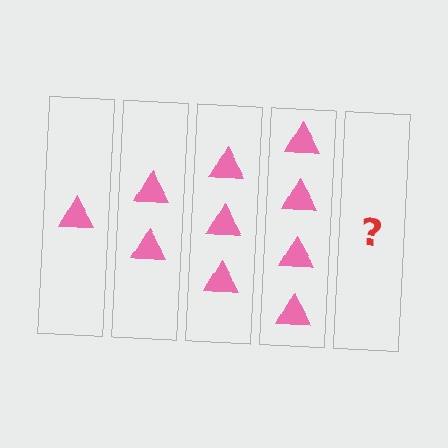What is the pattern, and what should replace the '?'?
The pattern is that each step adds one more triangle. The '?' should be 5 triangles.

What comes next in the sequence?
The next element should be 5 triangles.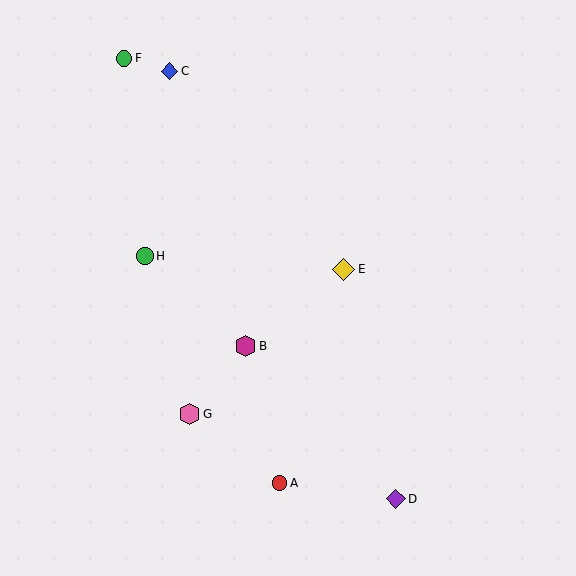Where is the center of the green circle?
The center of the green circle is at (124, 58).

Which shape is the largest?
The yellow diamond (labeled E) is the largest.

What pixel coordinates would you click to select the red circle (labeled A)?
Click at (279, 483) to select the red circle A.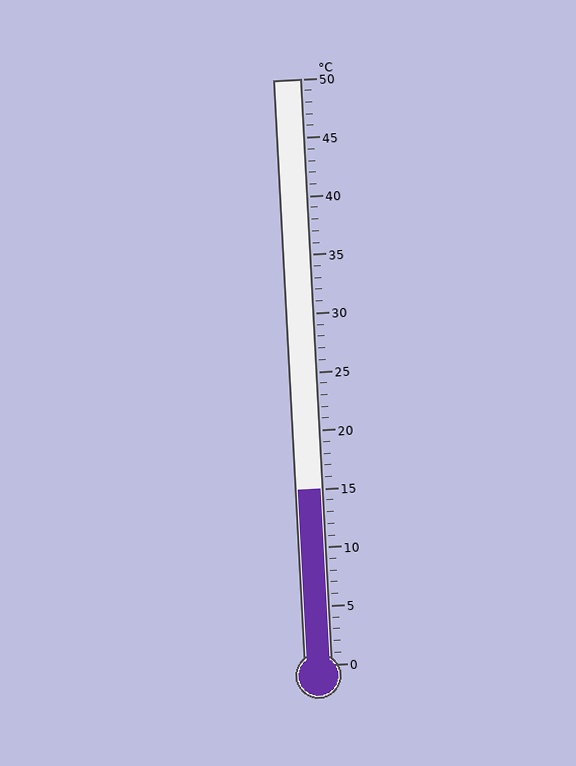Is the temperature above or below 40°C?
The temperature is below 40°C.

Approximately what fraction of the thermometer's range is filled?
The thermometer is filled to approximately 30% of its range.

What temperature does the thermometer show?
The thermometer shows approximately 15°C.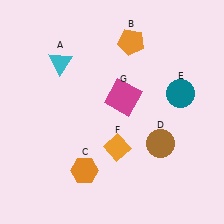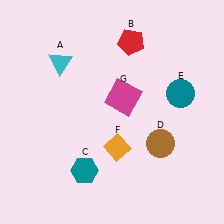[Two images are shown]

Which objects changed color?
B changed from orange to red. C changed from orange to teal.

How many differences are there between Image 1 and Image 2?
There are 2 differences between the two images.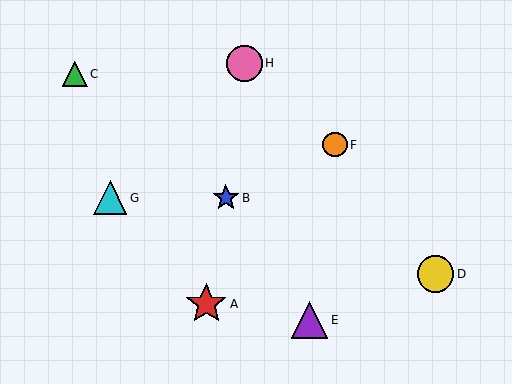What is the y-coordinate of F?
Object F is at y≈145.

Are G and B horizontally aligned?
Yes, both are at y≈198.